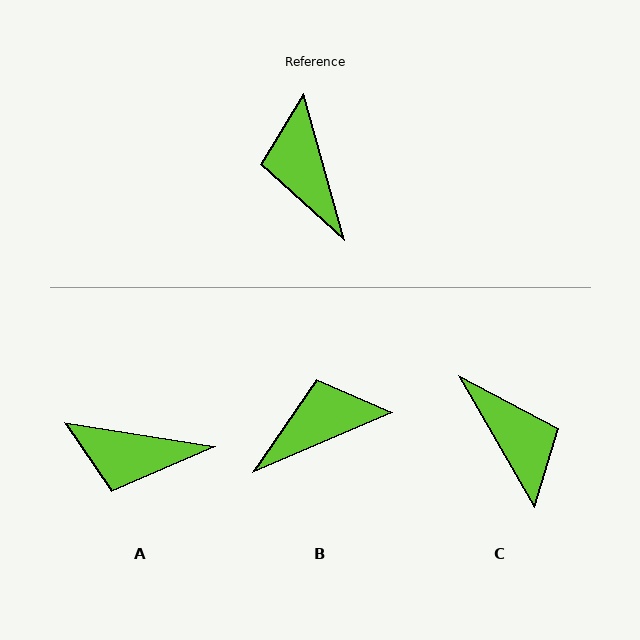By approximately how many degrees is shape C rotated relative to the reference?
Approximately 165 degrees clockwise.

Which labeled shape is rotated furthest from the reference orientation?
C, about 165 degrees away.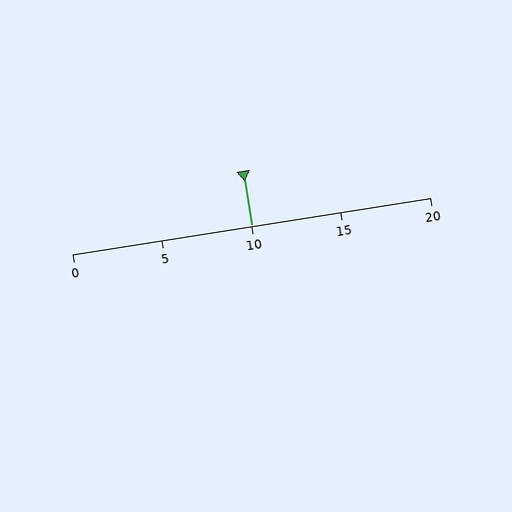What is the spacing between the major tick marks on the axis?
The major ticks are spaced 5 apart.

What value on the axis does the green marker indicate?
The marker indicates approximately 10.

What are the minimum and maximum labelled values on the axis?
The axis runs from 0 to 20.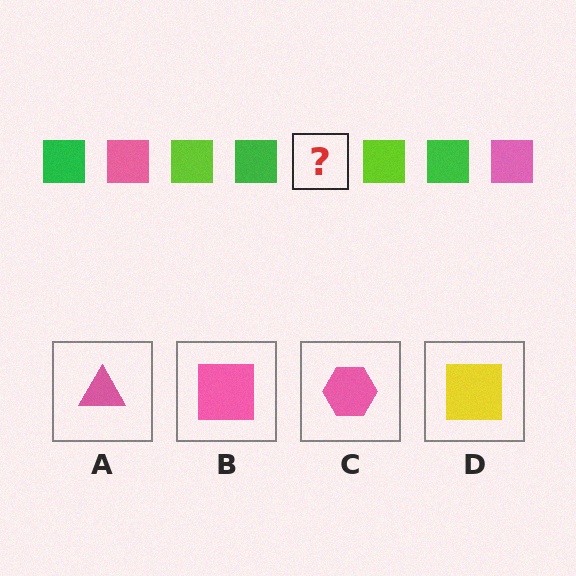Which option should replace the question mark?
Option B.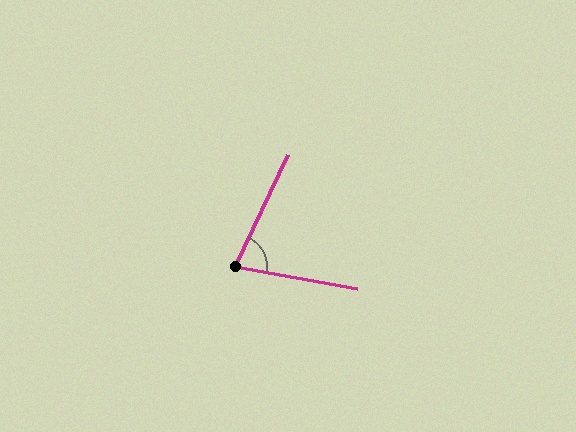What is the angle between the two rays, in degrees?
Approximately 75 degrees.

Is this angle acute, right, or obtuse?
It is acute.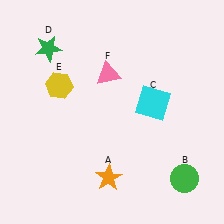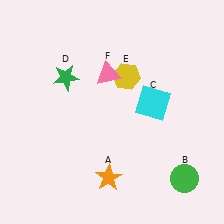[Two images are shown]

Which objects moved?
The objects that moved are: the green star (D), the yellow hexagon (E).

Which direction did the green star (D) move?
The green star (D) moved down.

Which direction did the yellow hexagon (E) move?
The yellow hexagon (E) moved right.